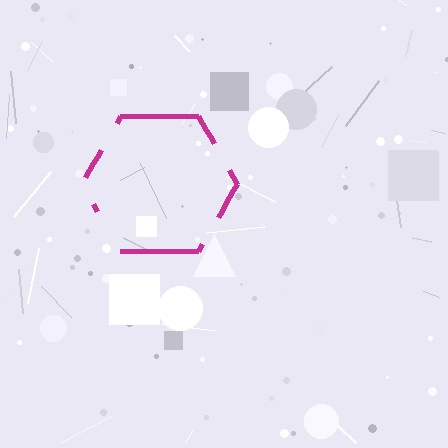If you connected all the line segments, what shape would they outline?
They would outline a hexagon.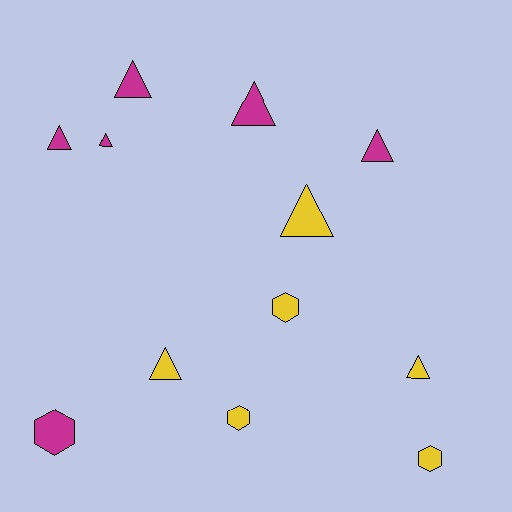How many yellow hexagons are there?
There are 3 yellow hexagons.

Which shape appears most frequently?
Triangle, with 8 objects.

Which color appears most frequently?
Magenta, with 6 objects.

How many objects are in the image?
There are 12 objects.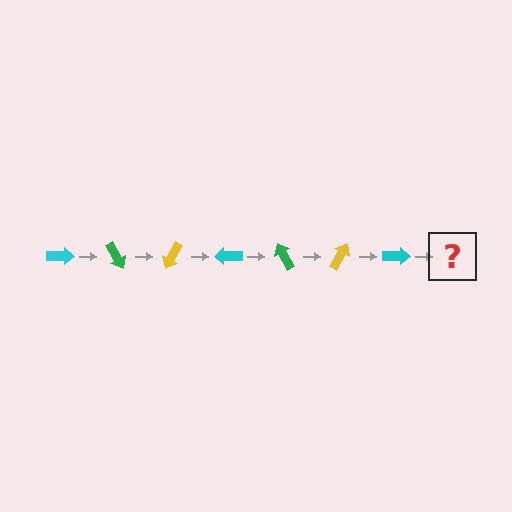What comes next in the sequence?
The next element should be a green arrow, rotated 420 degrees from the start.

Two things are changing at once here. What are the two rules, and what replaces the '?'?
The two rules are that it rotates 60 degrees each step and the color cycles through cyan, green, and yellow. The '?' should be a green arrow, rotated 420 degrees from the start.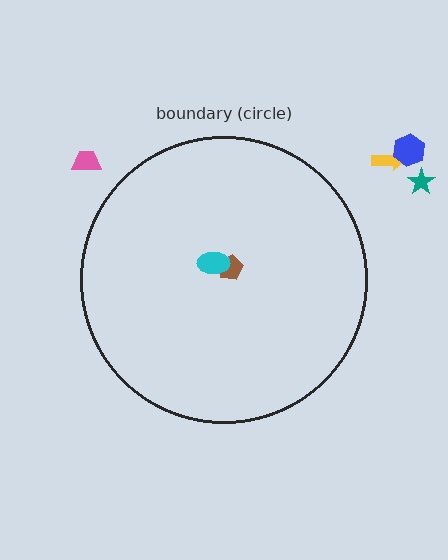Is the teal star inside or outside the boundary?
Outside.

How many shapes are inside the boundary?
2 inside, 4 outside.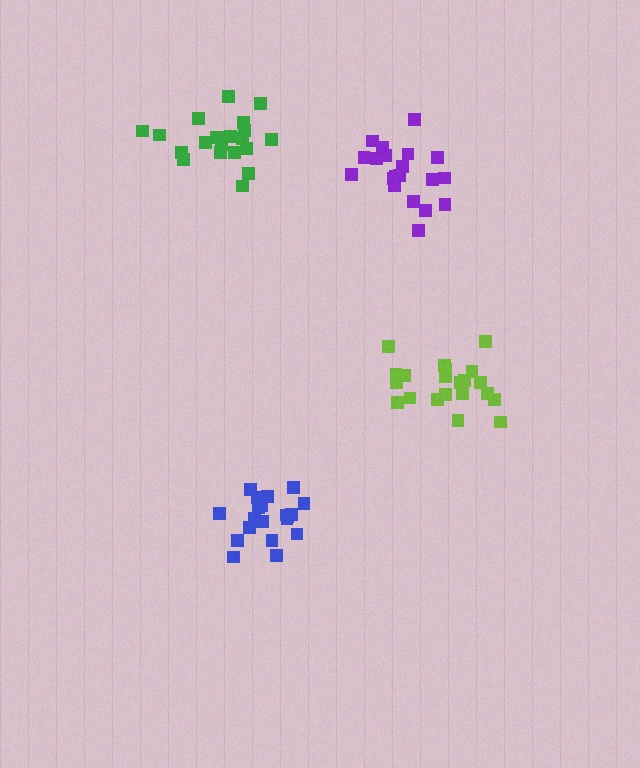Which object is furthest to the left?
The green cluster is leftmost.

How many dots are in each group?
Group 1: 20 dots, Group 2: 21 dots, Group 3: 20 dots, Group 4: 21 dots (82 total).